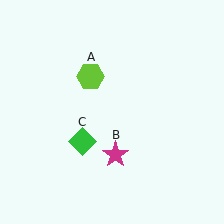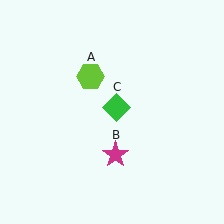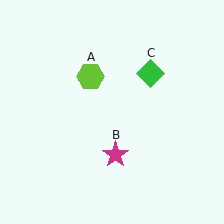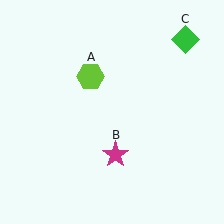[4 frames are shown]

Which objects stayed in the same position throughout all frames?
Lime hexagon (object A) and magenta star (object B) remained stationary.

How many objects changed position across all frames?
1 object changed position: green diamond (object C).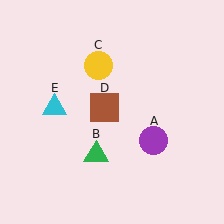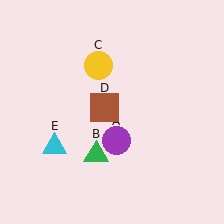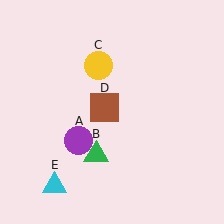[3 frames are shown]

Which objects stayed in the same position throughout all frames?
Green triangle (object B) and yellow circle (object C) and brown square (object D) remained stationary.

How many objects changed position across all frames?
2 objects changed position: purple circle (object A), cyan triangle (object E).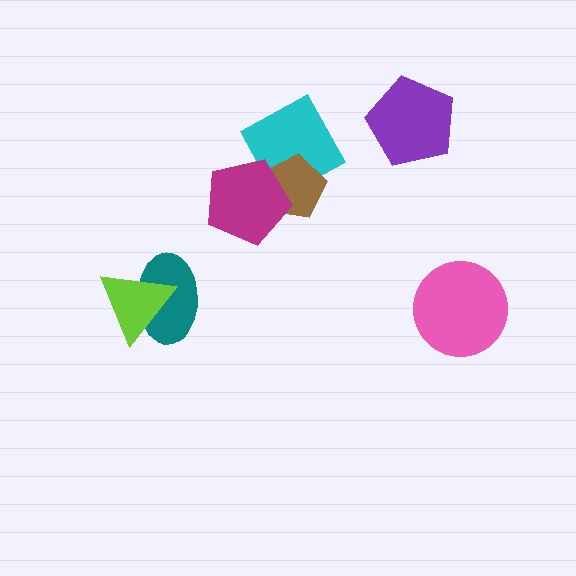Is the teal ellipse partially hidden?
Yes, it is partially covered by another shape.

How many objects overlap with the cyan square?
2 objects overlap with the cyan square.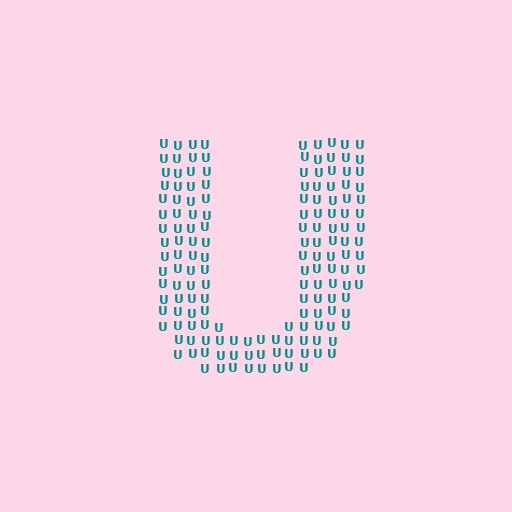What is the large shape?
The large shape is the letter U.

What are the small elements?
The small elements are letter U's.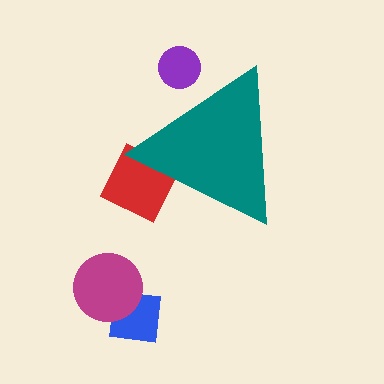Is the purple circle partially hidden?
Yes, the purple circle is partially hidden behind the teal triangle.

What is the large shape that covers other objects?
A teal triangle.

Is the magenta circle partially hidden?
No, the magenta circle is fully visible.